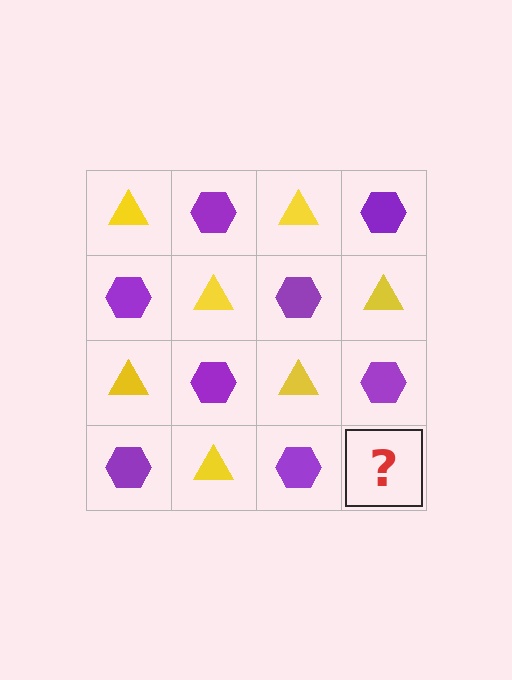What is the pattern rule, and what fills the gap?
The rule is that it alternates yellow triangle and purple hexagon in a checkerboard pattern. The gap should be filled with a yellow triangle.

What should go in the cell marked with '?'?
The missing cell should contain a yellow triangle.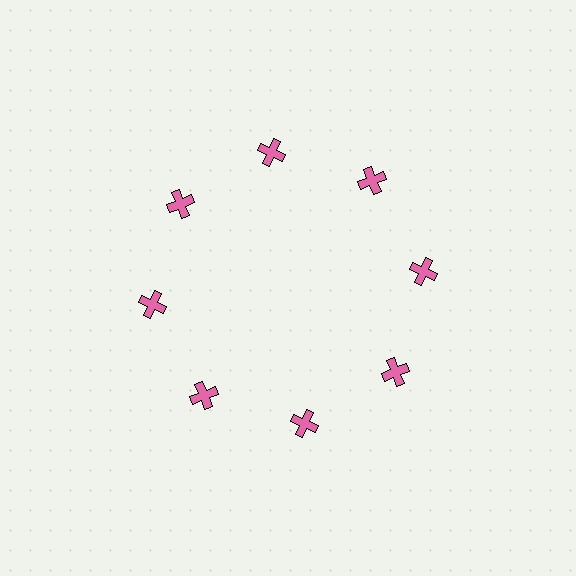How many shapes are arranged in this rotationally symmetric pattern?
There are 8 shapes, arranged in 8 groups of 1.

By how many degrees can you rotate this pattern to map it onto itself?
The pattern maps onto itself every 45 degrees of rotation.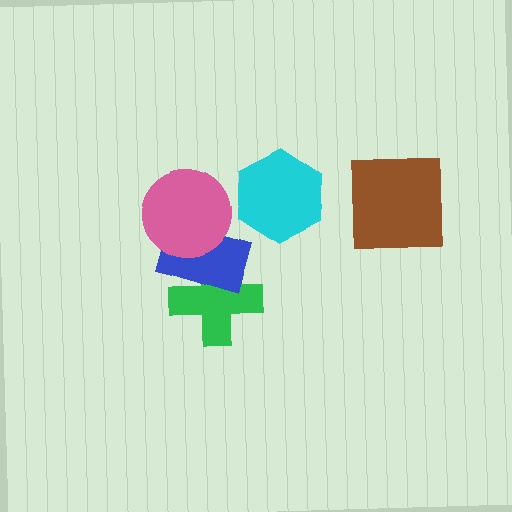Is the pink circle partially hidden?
No, no other shape covers it.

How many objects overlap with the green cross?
1 object overlaps with the green cross.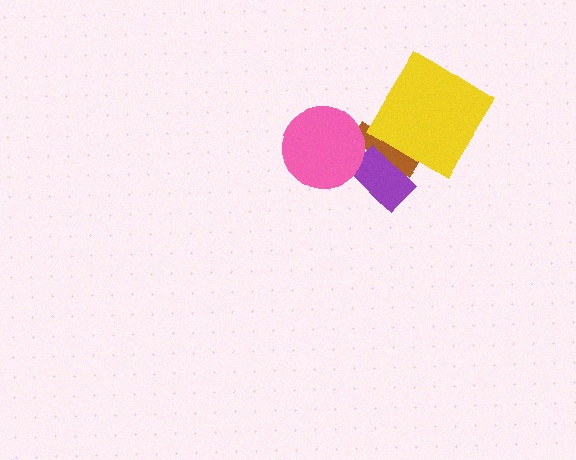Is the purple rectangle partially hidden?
No, no other shape covers it.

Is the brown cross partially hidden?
Yes, it is partially covered by another shape.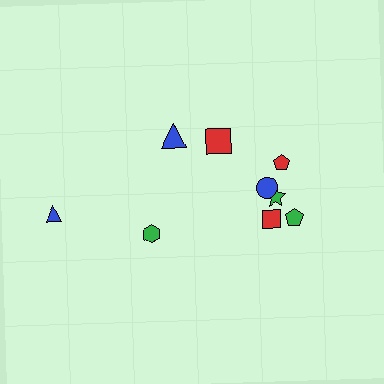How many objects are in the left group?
There are 3 objects.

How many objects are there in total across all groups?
There are 9 objects.